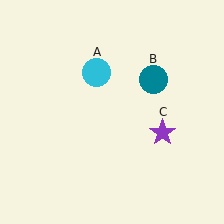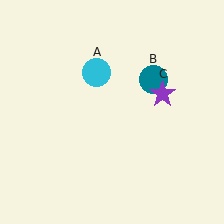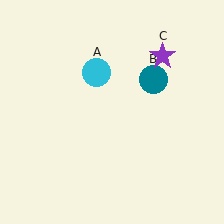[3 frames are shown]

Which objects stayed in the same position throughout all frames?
Cyan circle (object A) and teal circle (object B) remained stationary.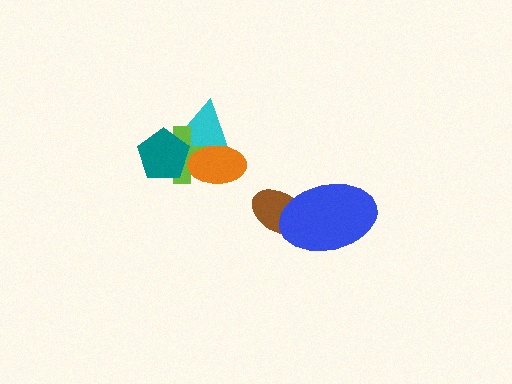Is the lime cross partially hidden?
Yes, it is partially covered by another shape.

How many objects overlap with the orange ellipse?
2 objects overlap with the orange ellipse.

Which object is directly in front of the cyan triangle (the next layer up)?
The lime cross is directly in front of the cyan triangle.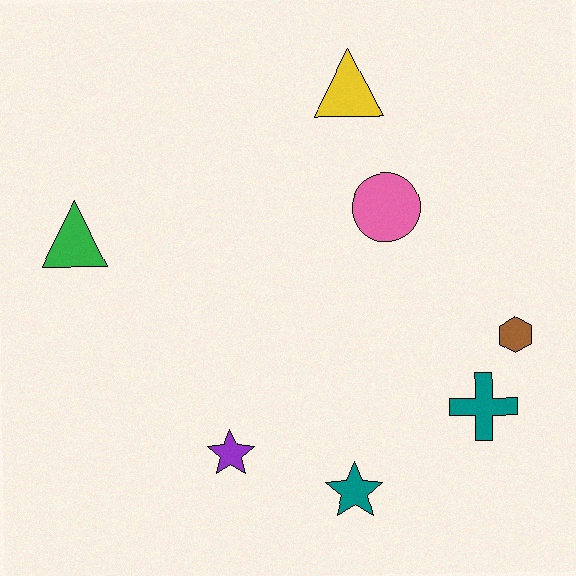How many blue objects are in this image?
There are no blue objects.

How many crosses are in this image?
There is 1 cross.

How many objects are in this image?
There are 7 objects.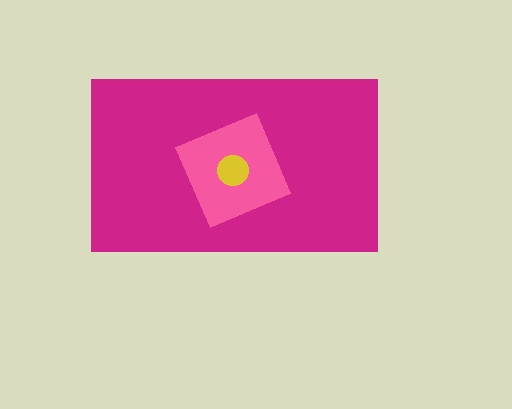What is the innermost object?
The yellow circle.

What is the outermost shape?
The magenta rectangle.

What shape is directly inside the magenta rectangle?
The pink diamond.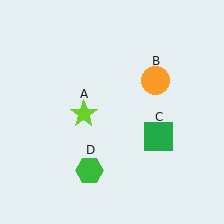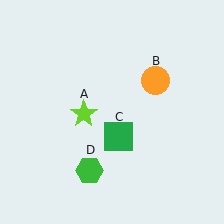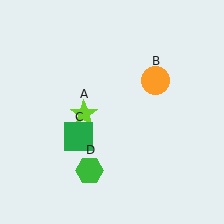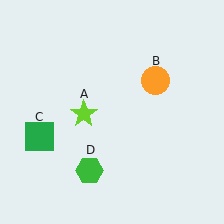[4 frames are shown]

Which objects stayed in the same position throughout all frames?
Lime star (object A) and orange circle (object B) and green hexagon (object D) remained stationary.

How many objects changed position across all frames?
1 object changed position: green square (object C).